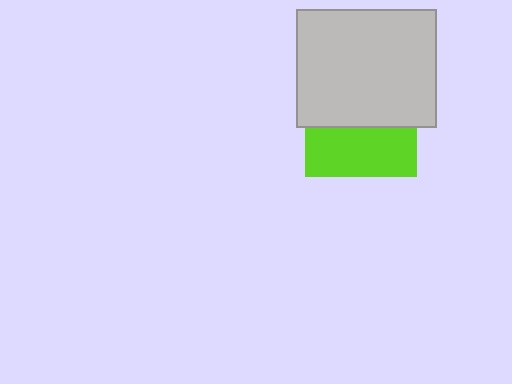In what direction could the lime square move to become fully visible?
The lime square could move down. That would shift it out from behind the light gray rectangle entirely.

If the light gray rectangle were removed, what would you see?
You would see the complete lime square.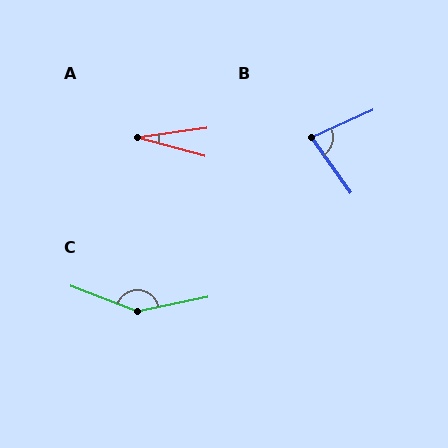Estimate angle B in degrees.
Approximately 79 degrees.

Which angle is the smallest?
A, at approximately 23 degrees.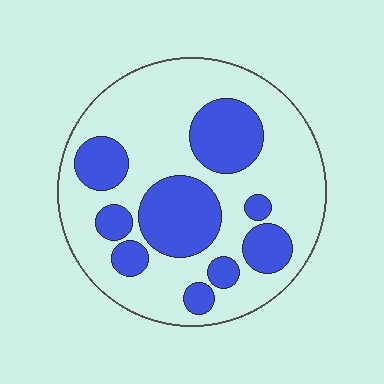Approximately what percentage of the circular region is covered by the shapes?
Approximately 35%.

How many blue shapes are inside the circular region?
9.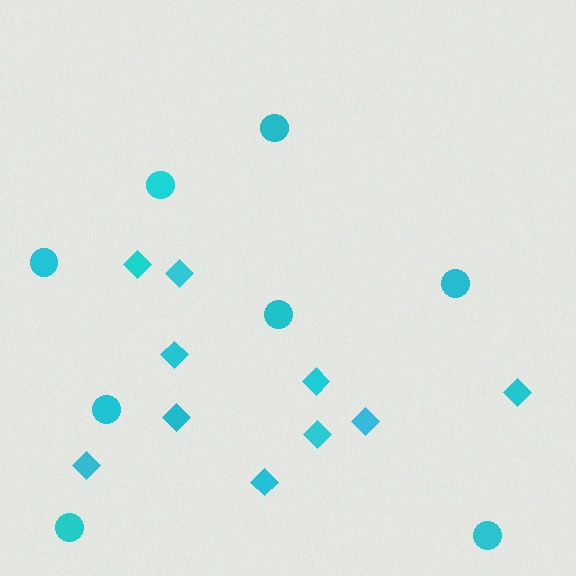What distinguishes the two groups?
There are 2 groups: one group of diamonds (10) and one group of circles (8).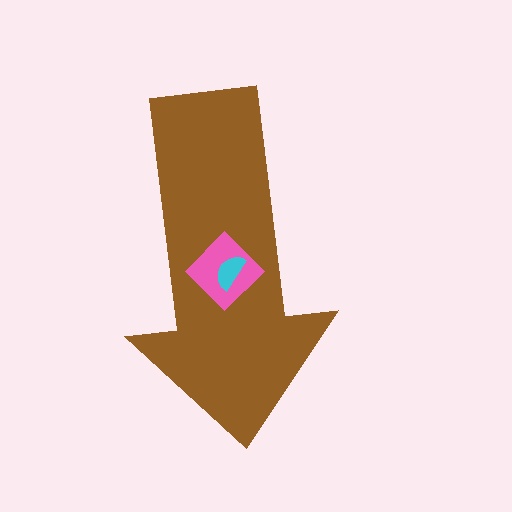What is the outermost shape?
The brown arrow.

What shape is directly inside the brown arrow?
The pink diamond.